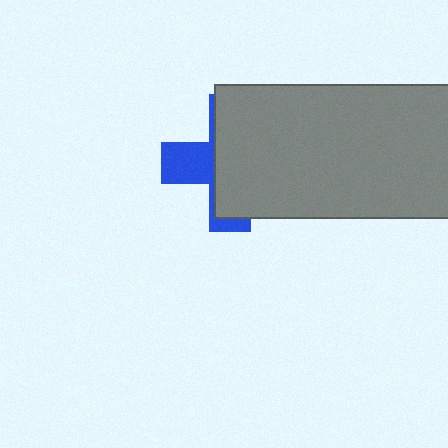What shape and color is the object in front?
The object in front is a gray rectangle.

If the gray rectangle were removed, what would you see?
You would see the complete blue cross.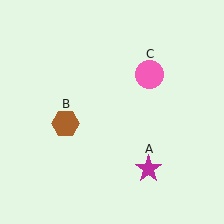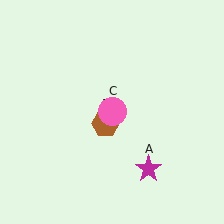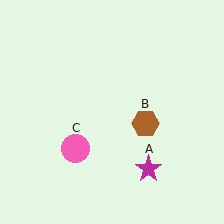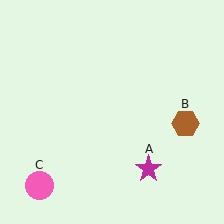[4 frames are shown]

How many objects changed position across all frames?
2 objects changed position: brown hexagon (object B), pink circle (object C).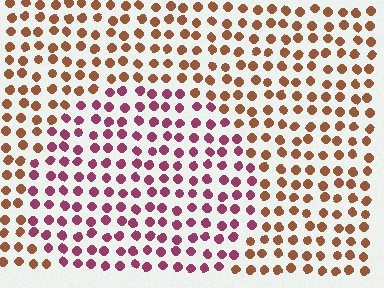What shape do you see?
I see a circle.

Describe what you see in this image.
The image is filled with small brown elements in a uniform arrangement. A circle-shaped region is visible where the elements are tinted to a slightly different hue, forming a subtle color boundary.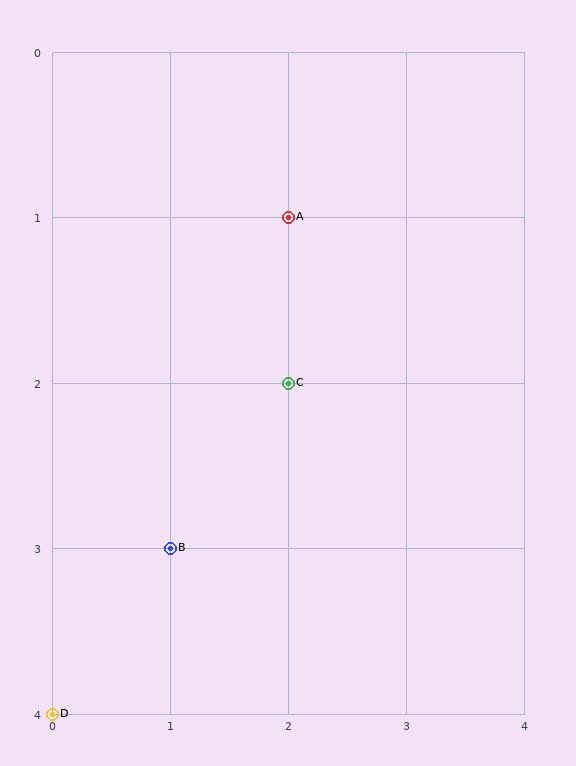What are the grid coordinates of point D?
Point D is at grid coordinates (0, 4).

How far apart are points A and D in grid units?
Points A and D are 2 columns and 3 rows apart (about 3.6 grid units diagonally).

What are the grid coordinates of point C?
Point C is at grid coordinates (2, 2).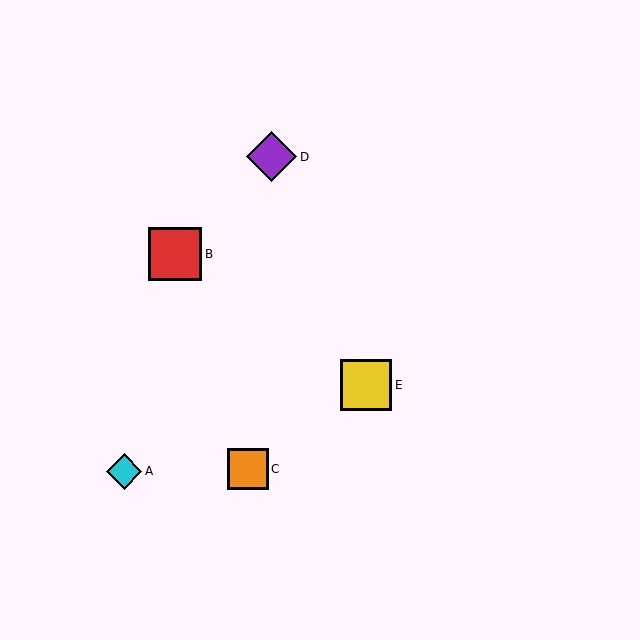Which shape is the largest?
The red square (labeled B) is the largest.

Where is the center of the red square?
The center of the red square is at (175, 254).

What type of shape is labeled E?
Shape E is a yellow square.